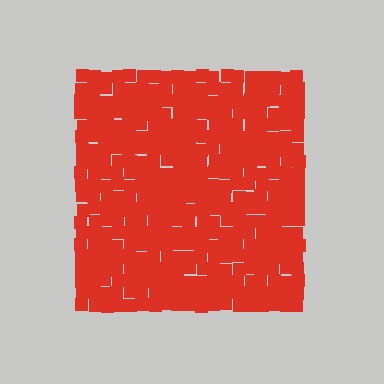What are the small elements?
The small elements are squares.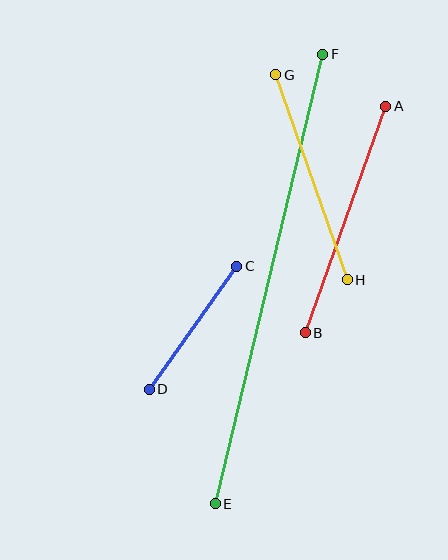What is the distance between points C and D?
The distance is approximately 151 pixels.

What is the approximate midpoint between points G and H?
The midpoint is at approximately (311, 177) pixels.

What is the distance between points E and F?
The distance is approximately 462 pixels.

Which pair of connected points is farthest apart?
Points E and F are farthest apart.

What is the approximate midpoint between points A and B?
The midpoint is at approximately (345, 219) pixels.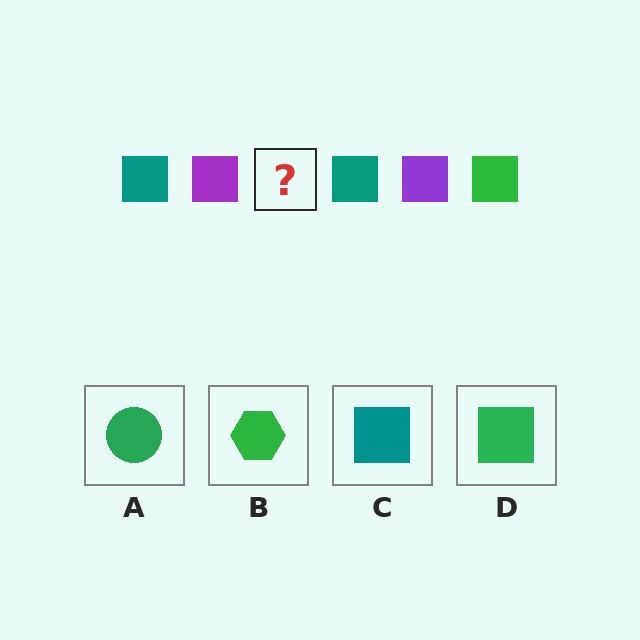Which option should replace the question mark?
Option D.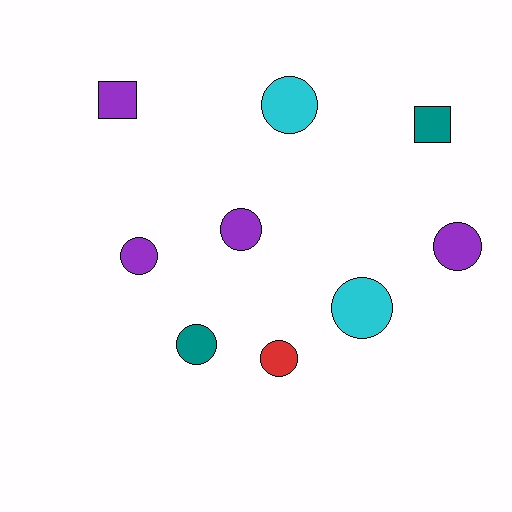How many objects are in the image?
There are 9 objects.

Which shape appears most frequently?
Circle, with 7 objects.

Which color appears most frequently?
Purple, with 4 objects.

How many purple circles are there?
There are 3 purple circles.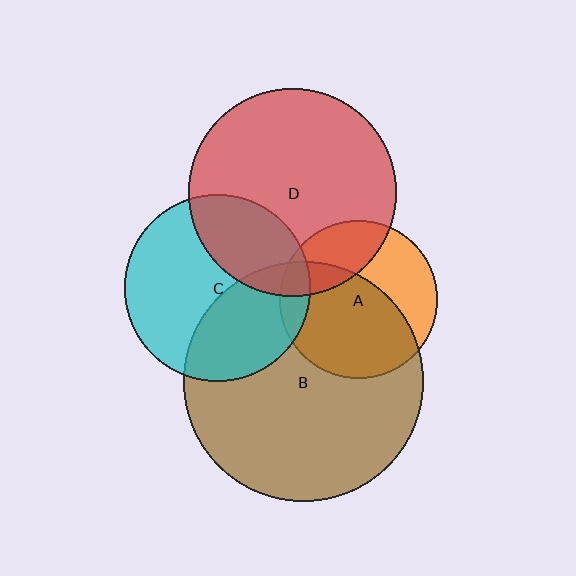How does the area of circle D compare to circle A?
Approximately 1.7 times.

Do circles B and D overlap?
Yes.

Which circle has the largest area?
Circle B (brown).